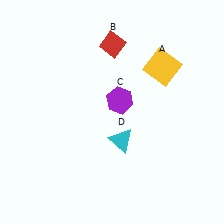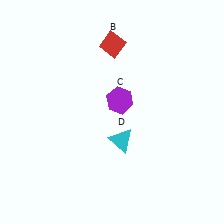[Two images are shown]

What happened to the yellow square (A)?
The yellow square (A) was removed in Image 2. It was in the top-right area of Image 1.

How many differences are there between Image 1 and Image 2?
There is 1 difference between the two images.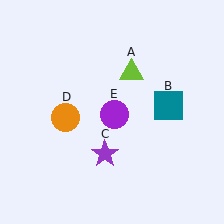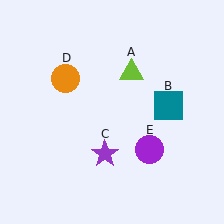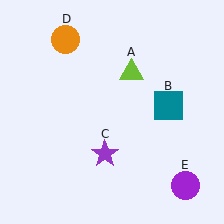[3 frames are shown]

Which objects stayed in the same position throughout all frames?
Lime triangle (object A) and teal square (object B) and purple star (object C) remained stationary.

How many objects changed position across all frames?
2 objects changed position: orange circle (object D), purple circle (object E).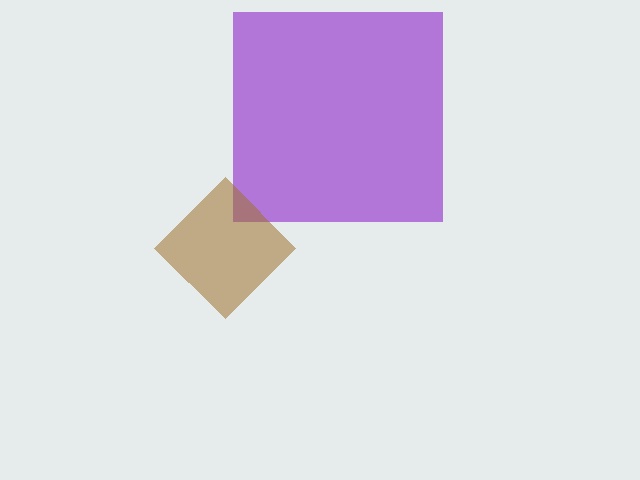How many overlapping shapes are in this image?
There are 2 overlapping shapes in the image.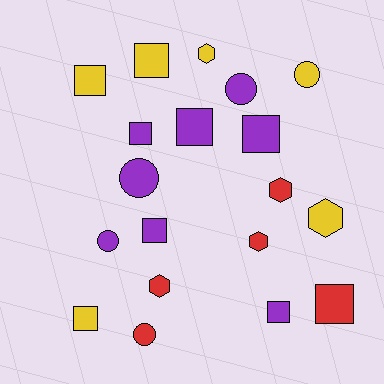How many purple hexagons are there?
There are no purple hexagons.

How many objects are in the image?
There are 19 objects.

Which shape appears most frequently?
Square, with 9 objects.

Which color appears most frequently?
Purple, with 8 objects.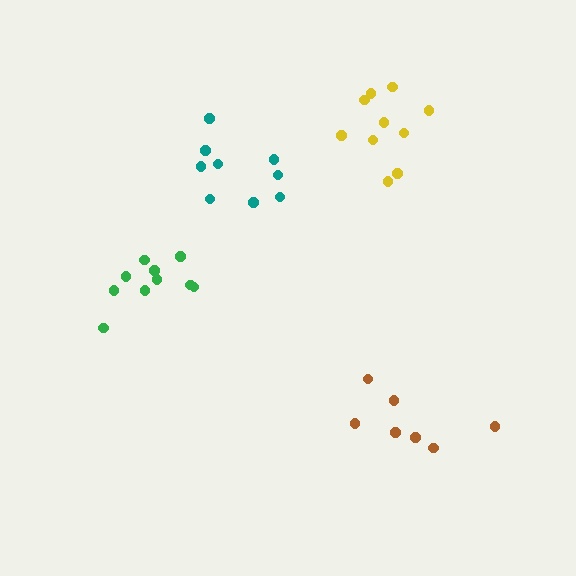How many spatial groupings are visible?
There are 4 spatial groupings.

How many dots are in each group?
Group 1: 10 dots, Group 2: 10 dots, Group 3: 9 dots, Group 4: 7 dots (36 total).